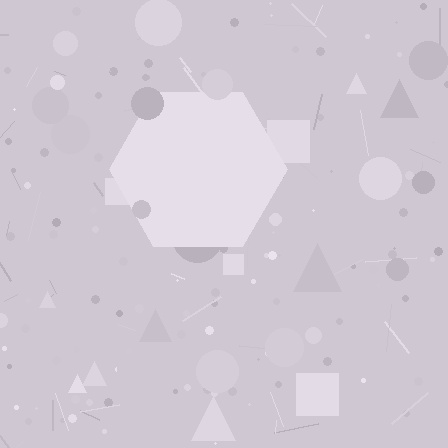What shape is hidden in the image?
A hexagon is hidden in the image.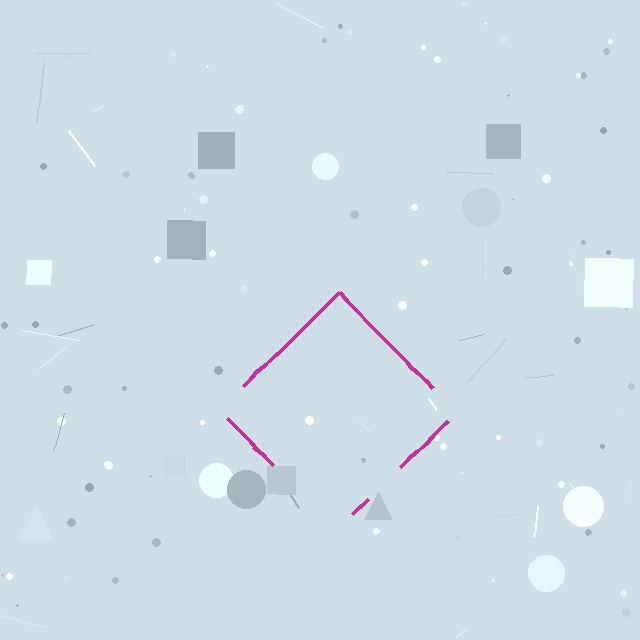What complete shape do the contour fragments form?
The contour fragments form a diamond.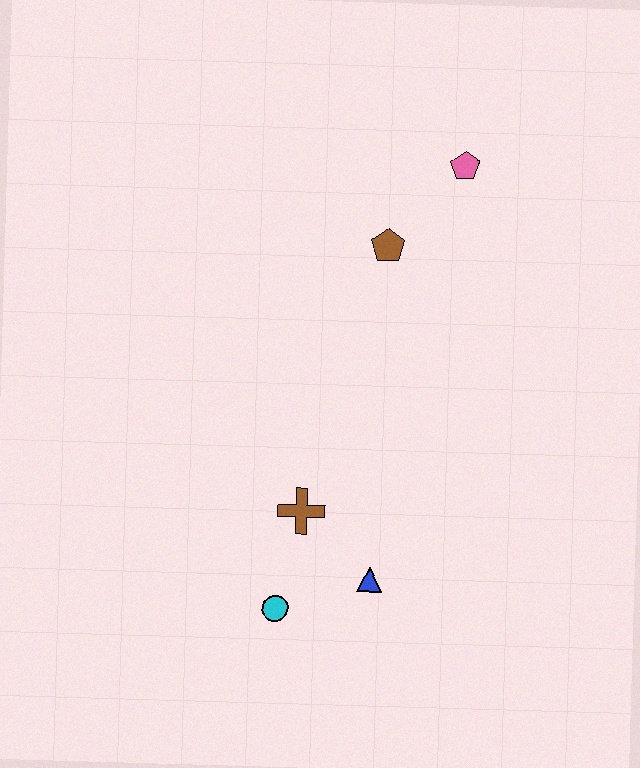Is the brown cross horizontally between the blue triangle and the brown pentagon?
No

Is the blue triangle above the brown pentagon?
No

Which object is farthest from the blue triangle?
The pink pentagon is farthest from the blue triangle.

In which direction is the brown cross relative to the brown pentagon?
The brown cross is below the brown pentagon.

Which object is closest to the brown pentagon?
The pink pentagon is closest to the brown pentagon.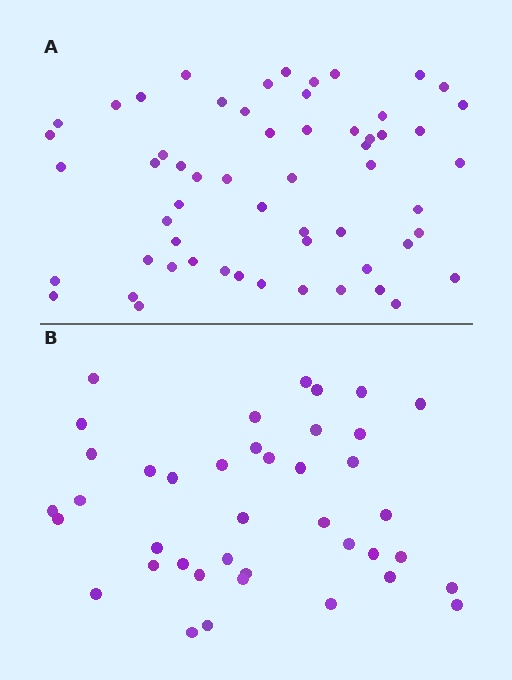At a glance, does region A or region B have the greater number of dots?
Region A (the top region) has more dots.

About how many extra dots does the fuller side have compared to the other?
Region A has approximately 20 more dots than region B.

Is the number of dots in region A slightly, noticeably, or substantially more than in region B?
Region A has substantially more. The ratio is roughly 1.4 to 1.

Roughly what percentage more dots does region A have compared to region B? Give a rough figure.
About 45% more.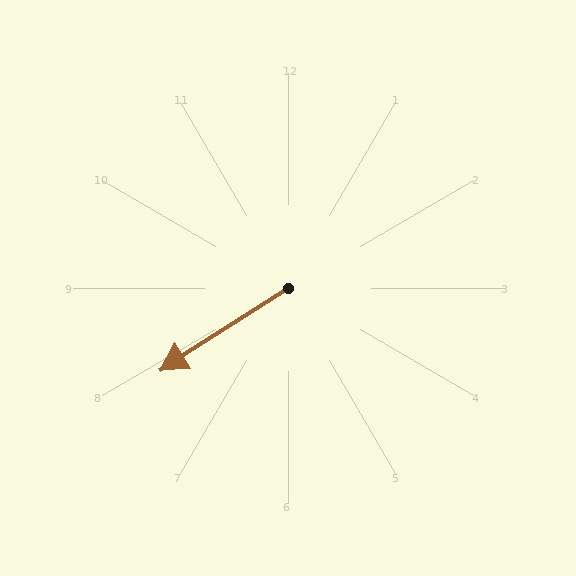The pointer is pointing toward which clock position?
Roughly 8 o'clock.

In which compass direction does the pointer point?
Southwest.